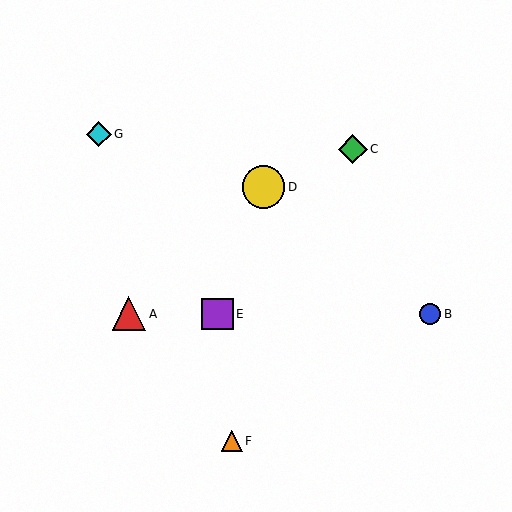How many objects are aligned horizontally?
3 objects (A, B, E) are aligned horizontally.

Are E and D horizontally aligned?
No, E is at y≈314 and D is at y≈187.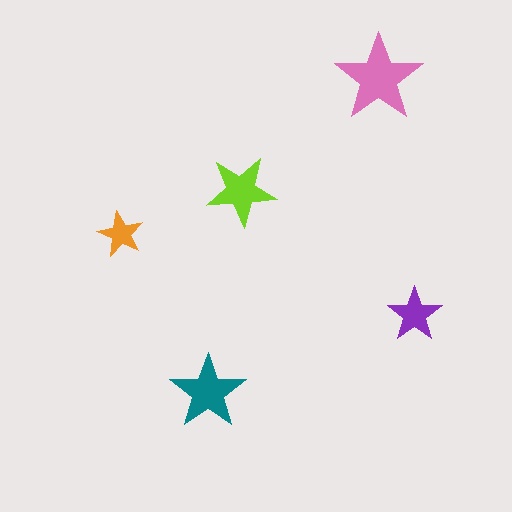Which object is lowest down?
The teal star is bottommost.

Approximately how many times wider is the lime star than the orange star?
About 1.5 times wider.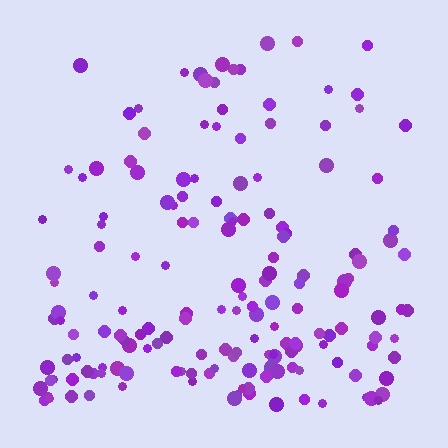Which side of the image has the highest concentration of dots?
The bottom.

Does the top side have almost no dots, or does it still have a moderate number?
Still a moderate number, just noticeably fewer than the bottom.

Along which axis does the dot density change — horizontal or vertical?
Vertical.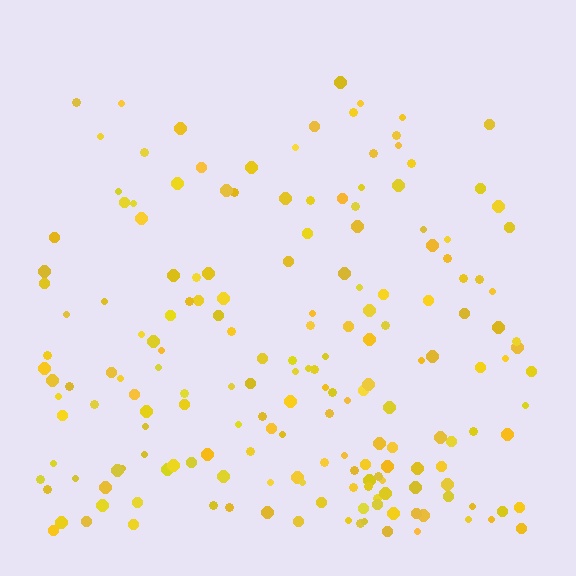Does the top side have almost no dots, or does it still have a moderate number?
Still a moderate number, just noticeably fewer than the bottom.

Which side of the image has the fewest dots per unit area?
The top.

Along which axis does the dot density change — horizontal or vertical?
Vertical.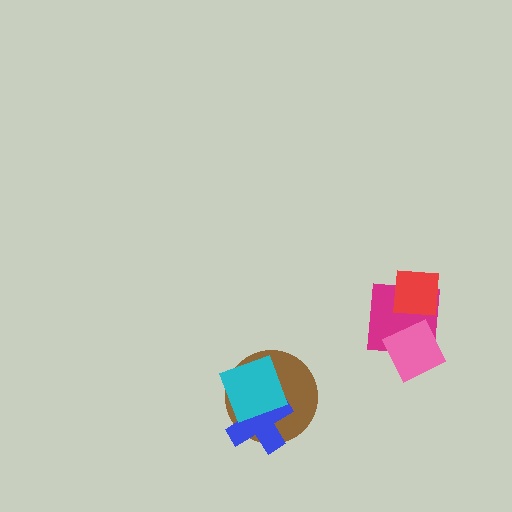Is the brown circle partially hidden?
Yes, it is partially covered by another shape.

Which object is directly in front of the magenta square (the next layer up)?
The pink diamond is directly in front of the magenta square.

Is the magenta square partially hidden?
Yes, it is partially covered by another shape.